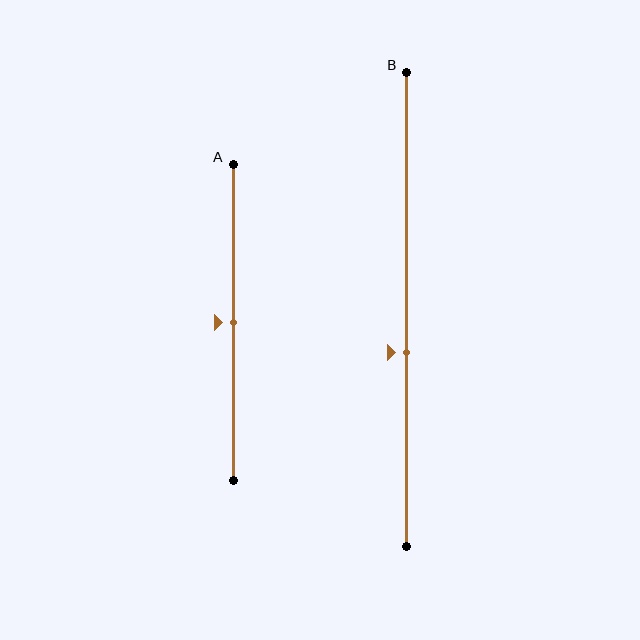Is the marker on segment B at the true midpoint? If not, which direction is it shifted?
No, the marker on segment B is shifted downward by about 9% of the segment length.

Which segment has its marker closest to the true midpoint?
Segment A has its marker closest to the true midpoint.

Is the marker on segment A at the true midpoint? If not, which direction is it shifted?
Yes, the marker on segment A is at the true midpoint.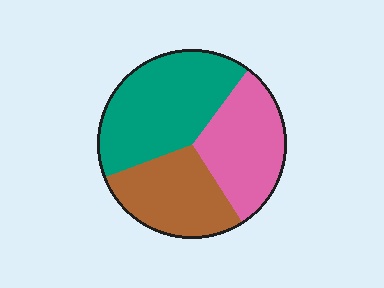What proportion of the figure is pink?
Pink takes up about one third (1/3) of the figure.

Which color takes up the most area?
Teal, at roughly 40%.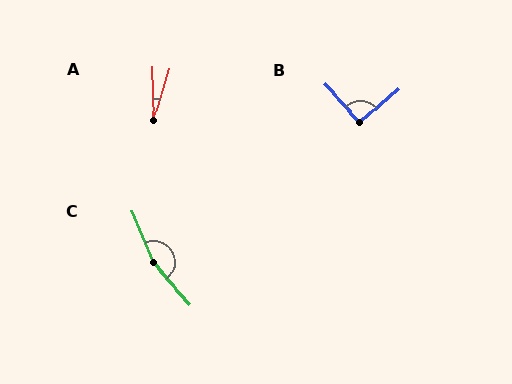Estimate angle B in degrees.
Approximately 93 degrees.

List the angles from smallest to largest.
A (19°), B (93°), C (161°).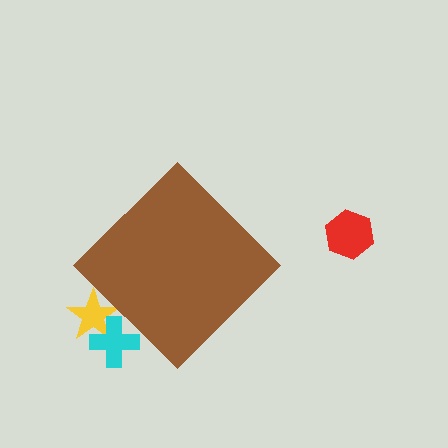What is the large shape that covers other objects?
A brown diamond.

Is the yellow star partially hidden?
Yes, the yellow star is partially hidden behind the brown diamond.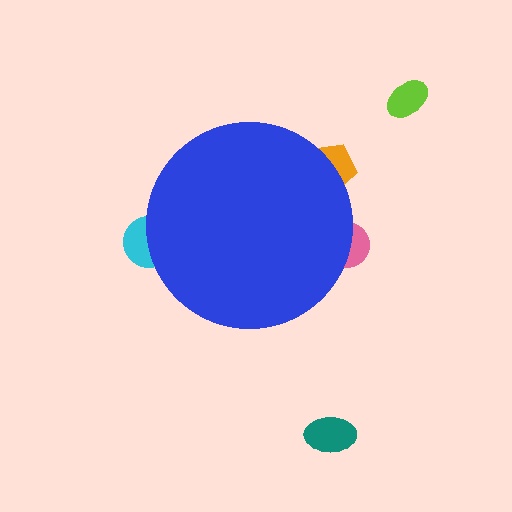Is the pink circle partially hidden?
Yes, the pink circle is partially hidden behind the blue circle.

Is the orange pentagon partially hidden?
Yes, the orange pentagon is partially hidden behind the blue circle.